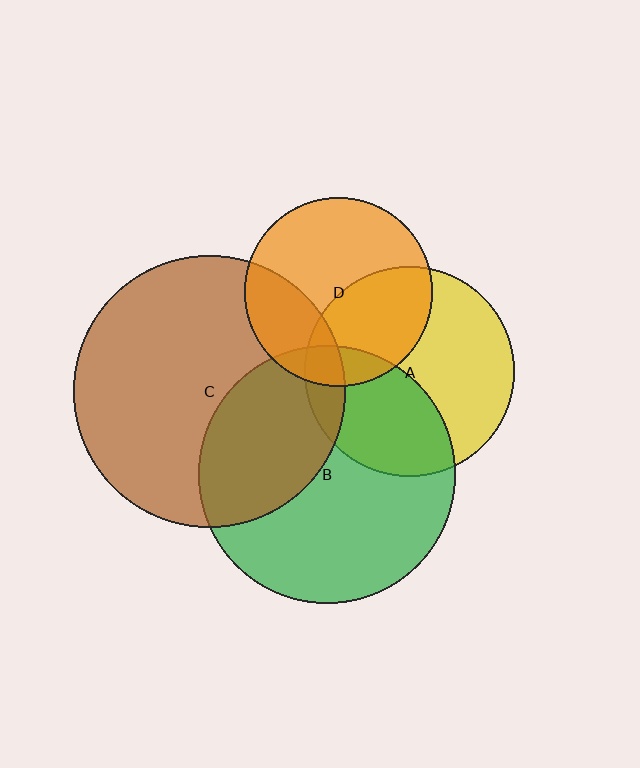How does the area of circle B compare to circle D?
Approximately 1.9 times.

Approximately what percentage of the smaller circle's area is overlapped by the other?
Approximately 40%.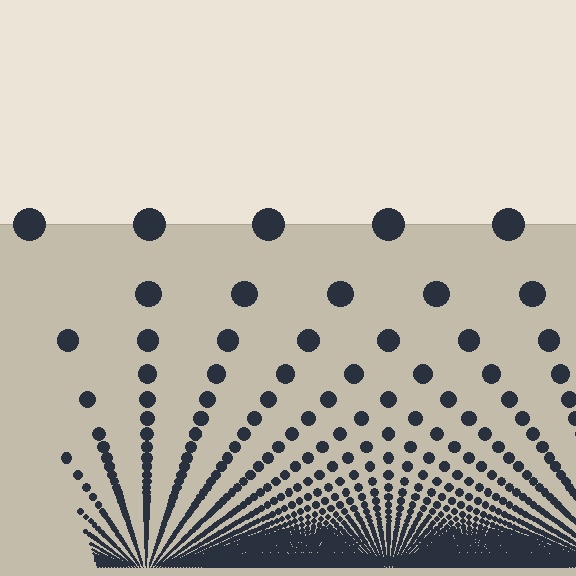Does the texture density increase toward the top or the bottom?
Density increases toward the bottom.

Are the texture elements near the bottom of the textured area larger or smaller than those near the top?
Smaller. The gradient is inverted — elements near the bottom are smaller and denser.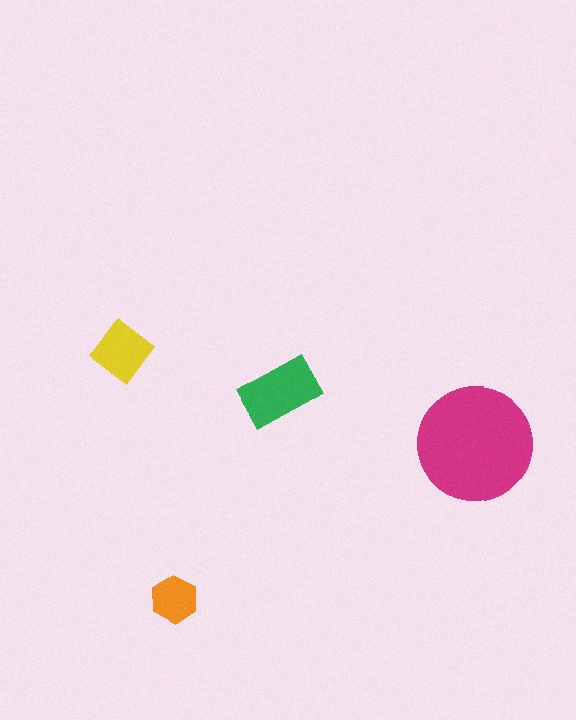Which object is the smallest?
The orange hexagon.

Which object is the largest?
The magenta circle.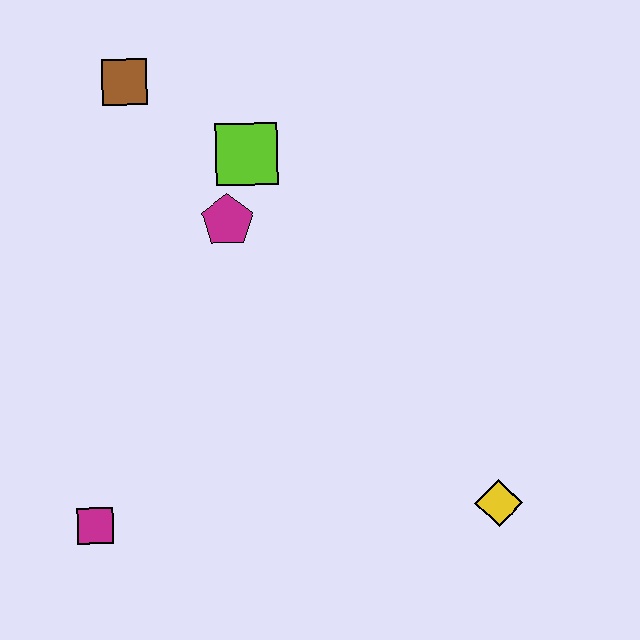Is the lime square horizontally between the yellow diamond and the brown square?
Yes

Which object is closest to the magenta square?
The magenta pentagon is closest to the magenta square.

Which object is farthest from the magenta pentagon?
The yellow diamond is farthest from the magenta pentagon.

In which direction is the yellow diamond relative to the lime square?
The yellow diamond is below the lime square.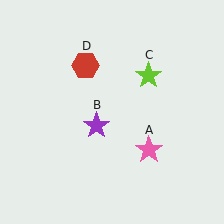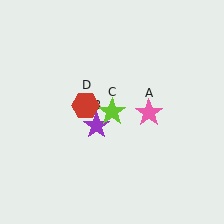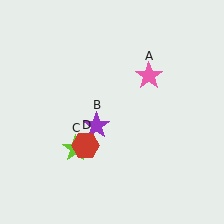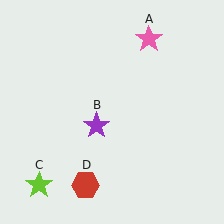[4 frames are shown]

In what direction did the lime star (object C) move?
The lime star (object C) moved down and to the left.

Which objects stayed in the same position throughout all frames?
Purple star (object B) remained stationary.